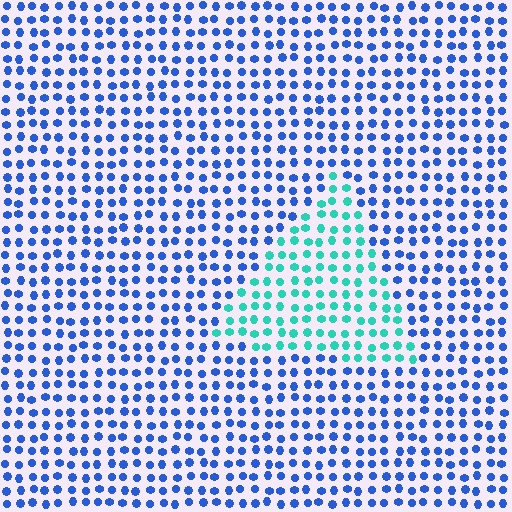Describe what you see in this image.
The image is filled with small blue elements in a uniform arrangement. A triangle-shaped region is visible where the elements are tinted to a slightly different hue, forming a subtle color boundary.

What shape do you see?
I see a triangle.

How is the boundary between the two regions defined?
The boundary is defined purely by a slight shift in hue (about 53 degrees). Spacing, size, and orientation are identical on both sides.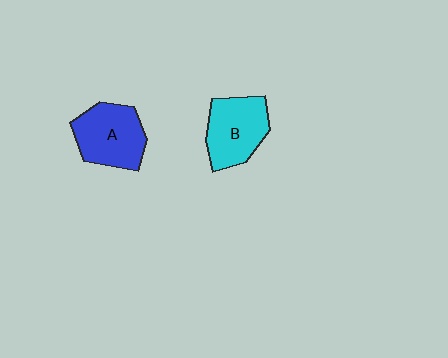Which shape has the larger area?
Shape A (blue).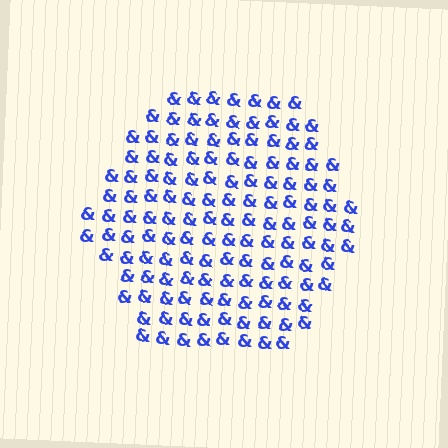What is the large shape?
The large shape is a hexagon.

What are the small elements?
The small elements are ampersands.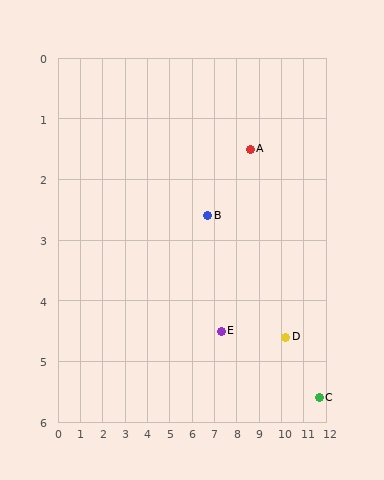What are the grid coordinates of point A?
Point A is at approximately (8.6, 1.5).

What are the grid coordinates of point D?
Point D is at approximately (10.2, 4.6).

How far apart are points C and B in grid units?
Points C and B are about 5.8 grid units apart.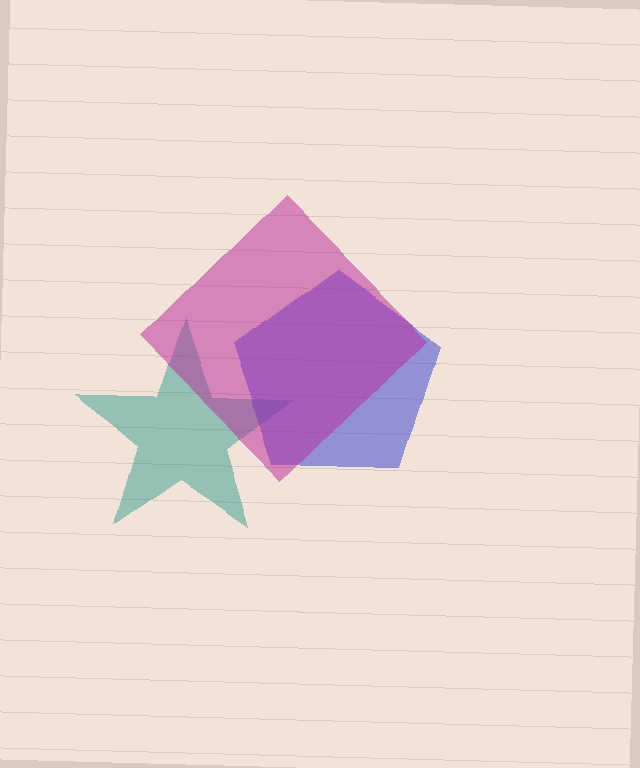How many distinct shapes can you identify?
There are 3 distinct shapes: a teal star, a blue pentagon, a magenta diamond.